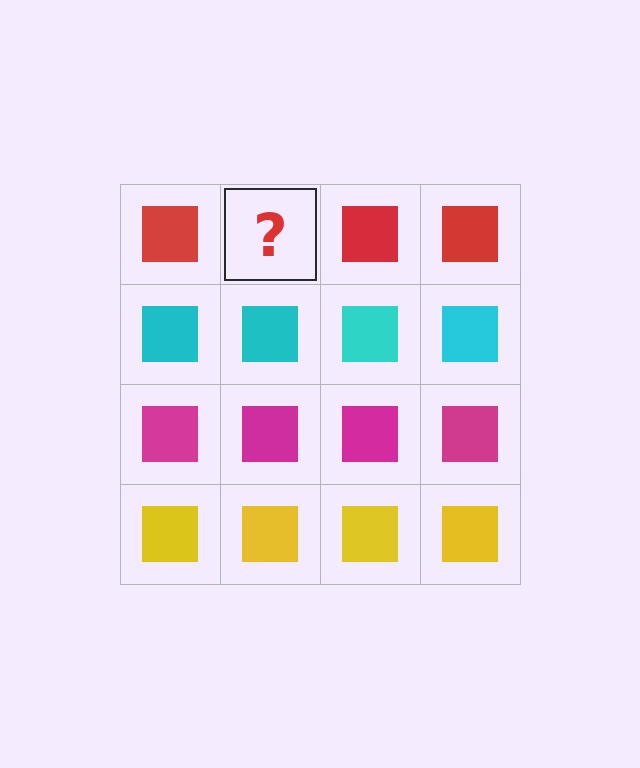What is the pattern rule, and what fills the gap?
The rule is that each row has a consistent color. The gap should be filled with a red square.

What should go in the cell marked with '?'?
The missing cell should contain a red square.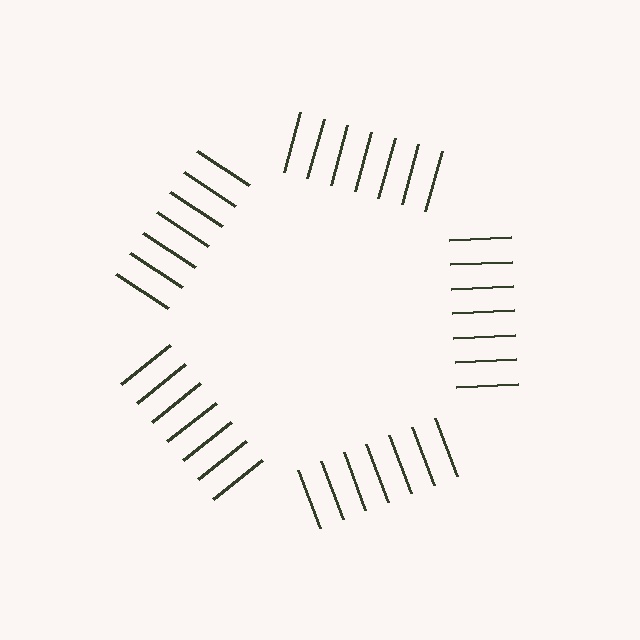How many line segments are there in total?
35 — 7 along each of the 5 edges.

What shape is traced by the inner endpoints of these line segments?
An illusory pentagon — the line segments terminate on its edges but no continuous stroke is drawn.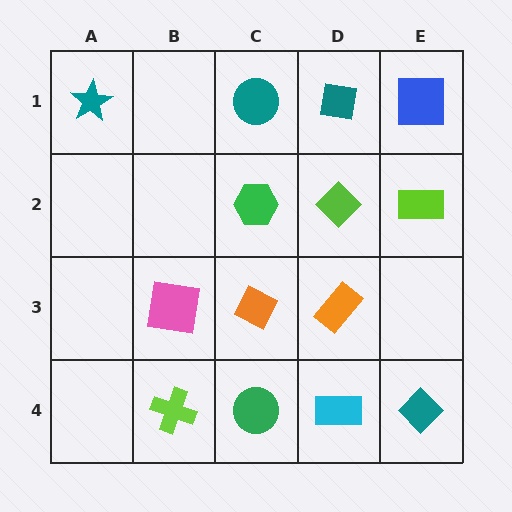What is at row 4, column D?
A cyan rectangle.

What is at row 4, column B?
A lime cross.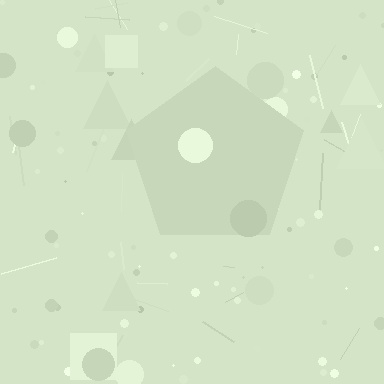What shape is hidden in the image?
A pentagon is hidden in the image.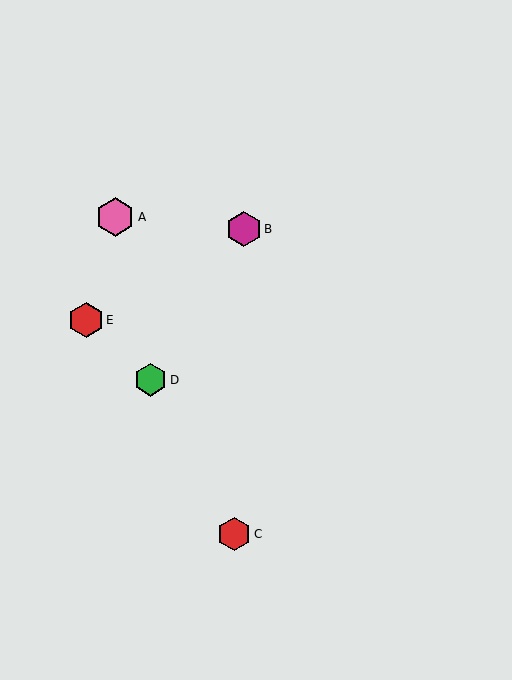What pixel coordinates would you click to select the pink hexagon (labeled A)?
Click at (115, 217) to select the pink hexagon A.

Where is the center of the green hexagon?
The center of the green hexagon is at (150, 380).